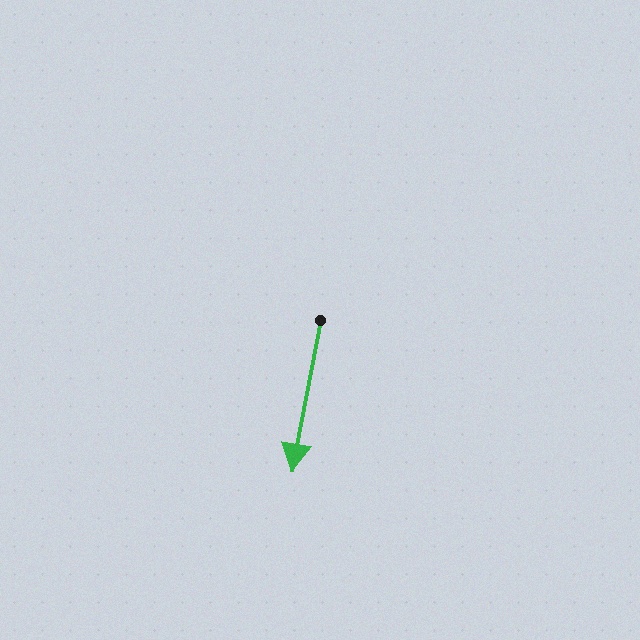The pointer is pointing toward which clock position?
Roughly 6 o'clock.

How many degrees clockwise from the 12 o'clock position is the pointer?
Approximately 191 degrees.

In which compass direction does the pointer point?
South.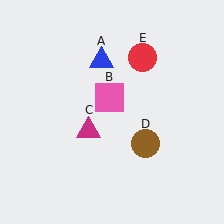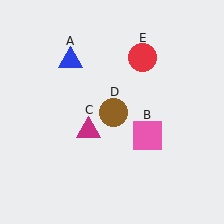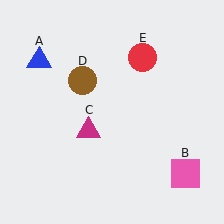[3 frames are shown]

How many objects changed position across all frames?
3 objects changed position: blue triangle (object A), pink square (object B), brown circle (object D).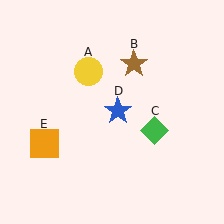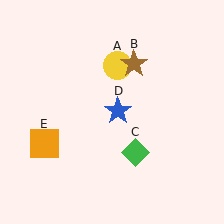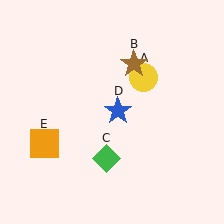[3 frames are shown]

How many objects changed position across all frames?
2 objects changed position: yellow circle (object A), green diamond (object C).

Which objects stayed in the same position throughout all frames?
Brown star (object B) and blue star (object D) and orange square (object E) remained stationary.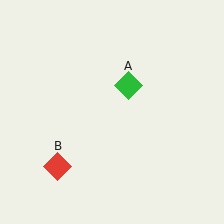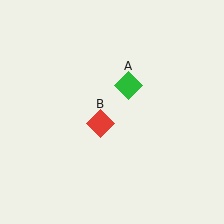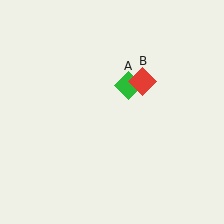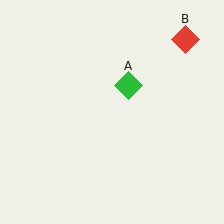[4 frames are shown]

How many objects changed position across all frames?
1 object changed position: red diamond (object B).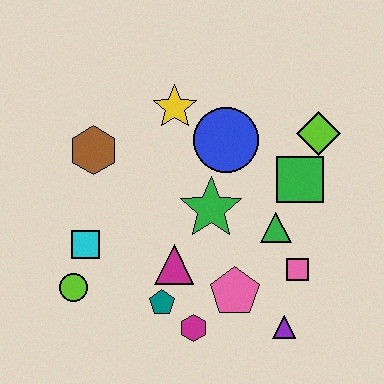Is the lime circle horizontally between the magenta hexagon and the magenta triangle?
No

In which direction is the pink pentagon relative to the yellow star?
The pink pentagon is below the yellow star.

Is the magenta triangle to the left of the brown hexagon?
No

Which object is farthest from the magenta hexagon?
The lime diamond is farthest from the magenta hexagon.